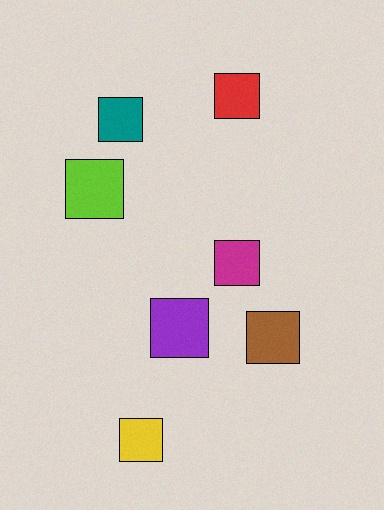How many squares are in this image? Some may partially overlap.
There are 7 squares.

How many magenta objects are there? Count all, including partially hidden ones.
There is 1 magenta object.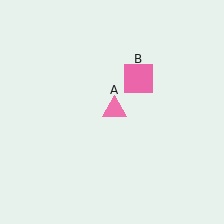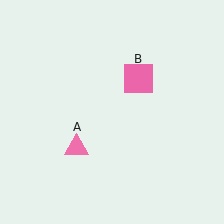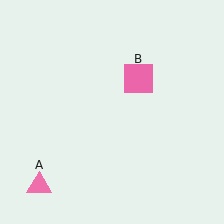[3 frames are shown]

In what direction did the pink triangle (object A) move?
The pink triangle (object A) moved down and to the left.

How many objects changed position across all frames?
1 object changed position: pink triangle (object A).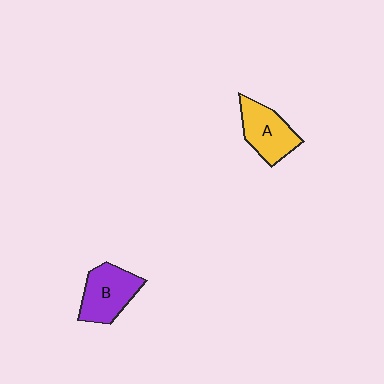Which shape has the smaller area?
Shape A (yellow).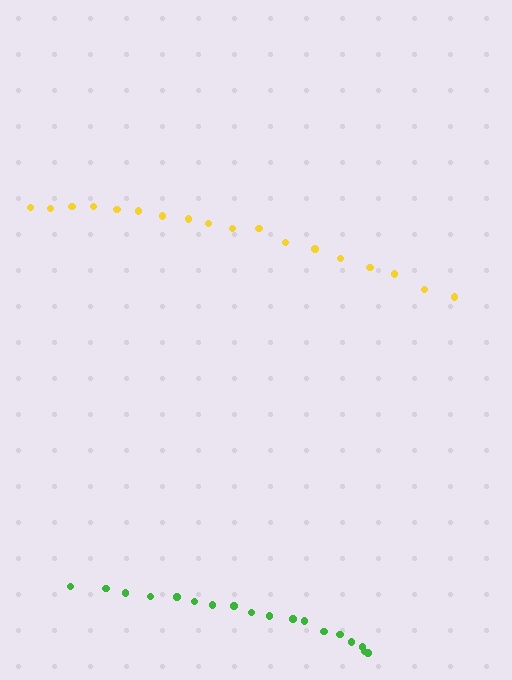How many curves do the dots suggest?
There are 2 distinct paths.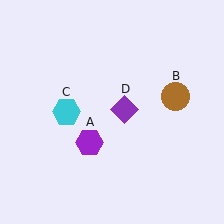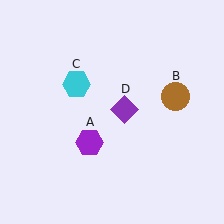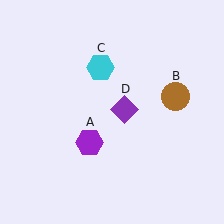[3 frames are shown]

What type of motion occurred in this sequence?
The cyan hexagon (object C) rotated clockwise around the center of the scene.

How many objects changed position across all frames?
1 object changed position: cyan hexagon (object C).